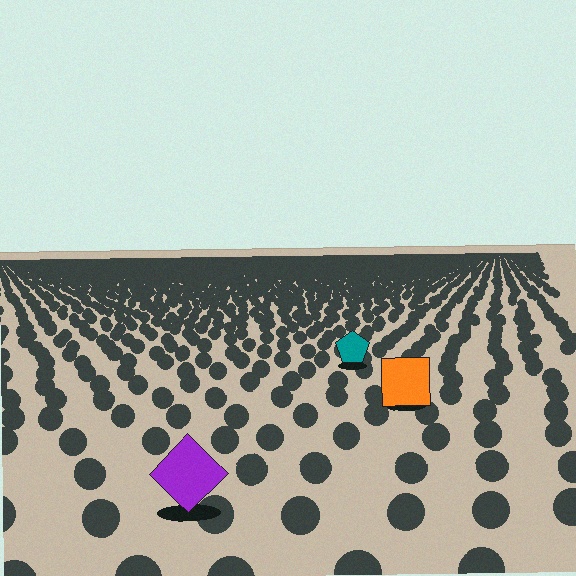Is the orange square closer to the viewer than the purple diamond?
No. The purple diamond is closer — you can tell from the texture gradient: the ground texture is coarser near it.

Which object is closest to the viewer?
The purple diamond is closest. The texture marks near it are larger and more spread out.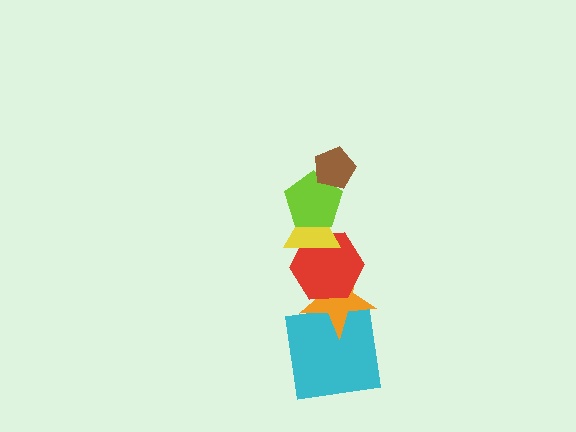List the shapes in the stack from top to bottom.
From top to bottom: the brown pentagon, the lime pentagon, the yellow triangle, the red hexagon, the orange star, the cyan square.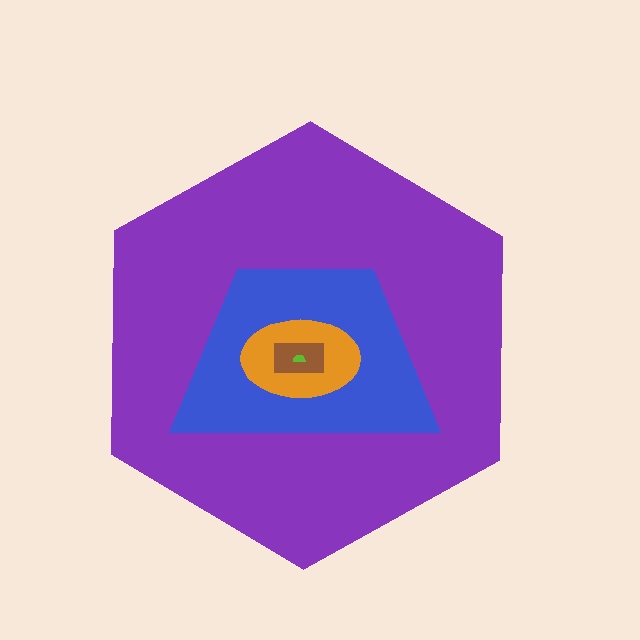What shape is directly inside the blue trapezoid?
The orange ellipse.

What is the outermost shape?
The purple hexagon.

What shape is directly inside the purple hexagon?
The blue trapezoid.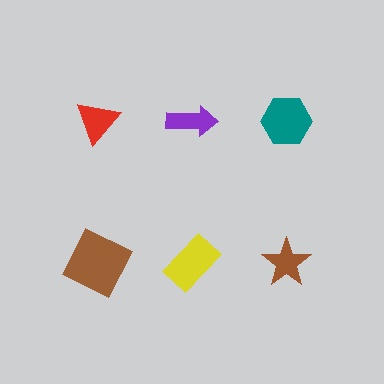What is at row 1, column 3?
A teal hexagon.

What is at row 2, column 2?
A yellow rectangle.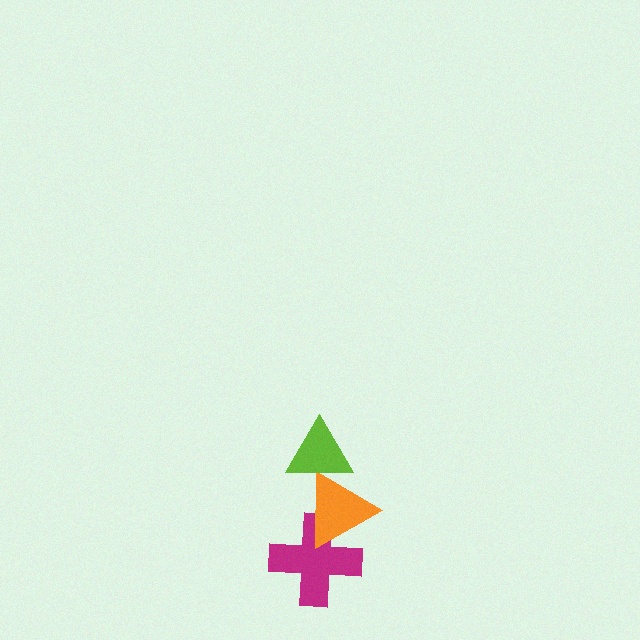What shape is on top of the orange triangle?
The lime triangle is on top of the orange triangle.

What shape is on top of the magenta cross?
The orange triangle is on top of the magenta cross.